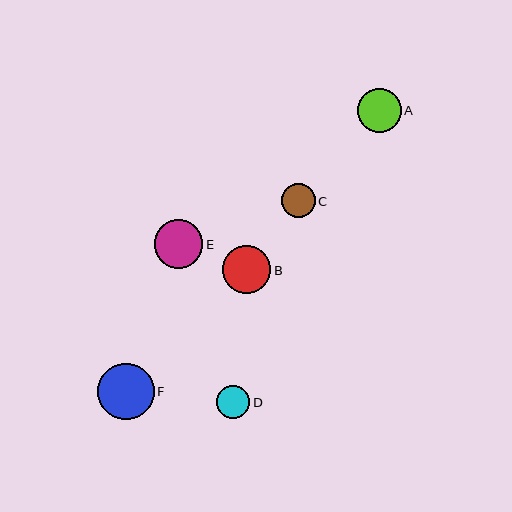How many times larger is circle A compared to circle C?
Circle A is approximately 1.3 times the size of circle C.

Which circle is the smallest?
Circle D is the smallest with a size of approximately 33 pixels.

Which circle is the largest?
Circle F is the largest with a size of approximately 56 pixels.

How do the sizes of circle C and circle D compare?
Circle C and circle D are approximately the same size.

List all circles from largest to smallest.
From largest to smallest: F, E, B, A, C, D.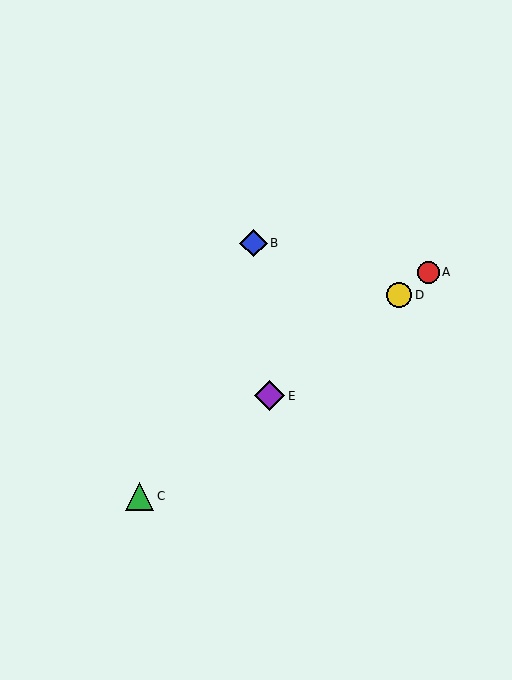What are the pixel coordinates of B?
Object B is at (254, 243).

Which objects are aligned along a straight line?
Objects A, C, D, E are aligned along a straight line.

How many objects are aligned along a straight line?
4 objects (A, C, D, E) are aligned along a straight line.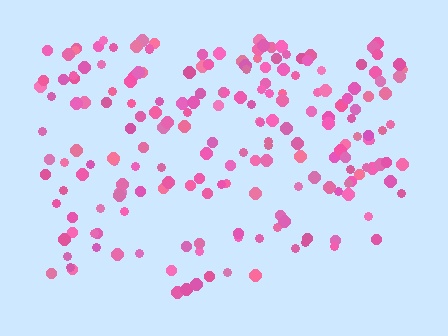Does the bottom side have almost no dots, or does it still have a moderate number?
Still a moderate number, just noticeably fewer than the top.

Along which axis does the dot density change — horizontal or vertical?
Vertical.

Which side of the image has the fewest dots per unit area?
The bottom.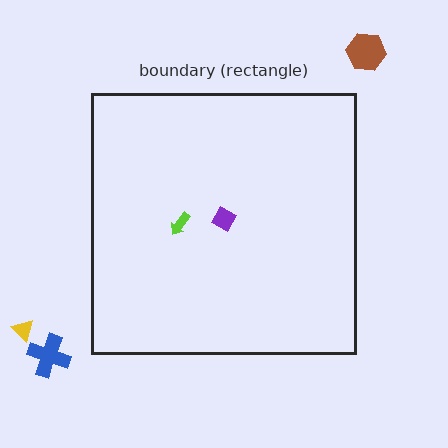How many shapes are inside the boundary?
2 inside, 3 outside.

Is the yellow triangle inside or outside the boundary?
Outside.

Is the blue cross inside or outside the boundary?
Outside.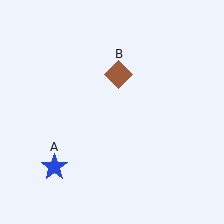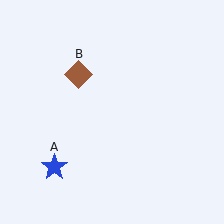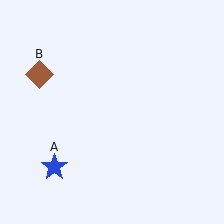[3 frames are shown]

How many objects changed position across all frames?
1 object changed position: brown diamond (object B).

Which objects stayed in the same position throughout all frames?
Blue star (object A) remained stationary.